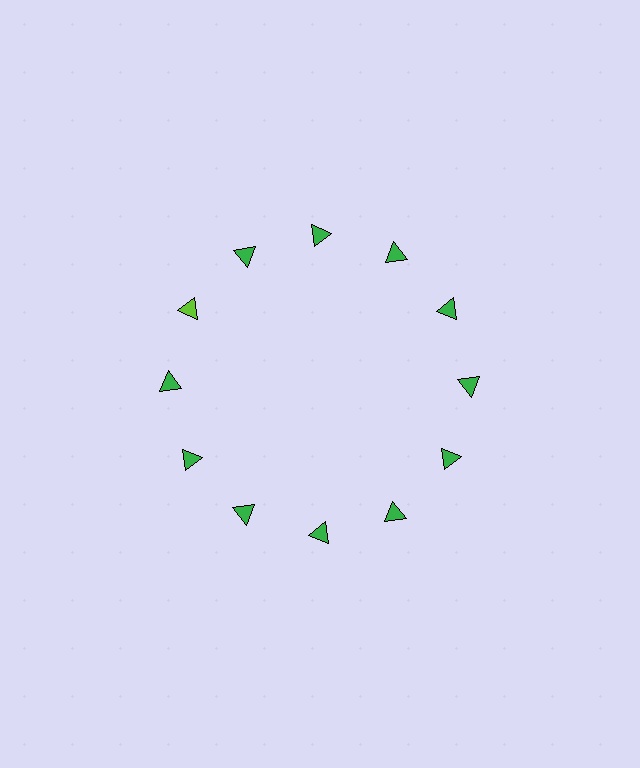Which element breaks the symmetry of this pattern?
The lime triangle at roughly the 10 o'clock position breaks the symmetry. All other shapes are green triangles.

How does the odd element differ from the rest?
It has a different color: lime instead of green.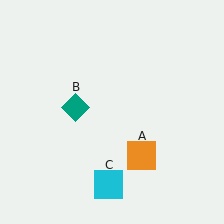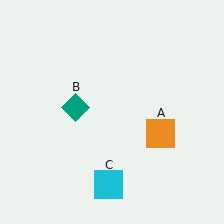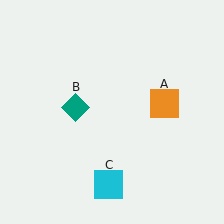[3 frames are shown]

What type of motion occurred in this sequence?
The orange square (object A) rotated counterclockwise around the center of the scene.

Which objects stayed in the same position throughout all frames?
Teal diamond (object B) and cyan square (object C) remained stationary.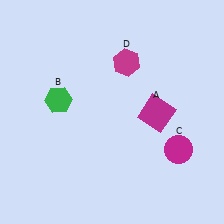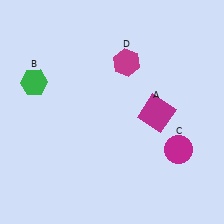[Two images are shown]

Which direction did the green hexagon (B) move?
The green hexagon (B) moved left.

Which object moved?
The green hexagon (B) moved left.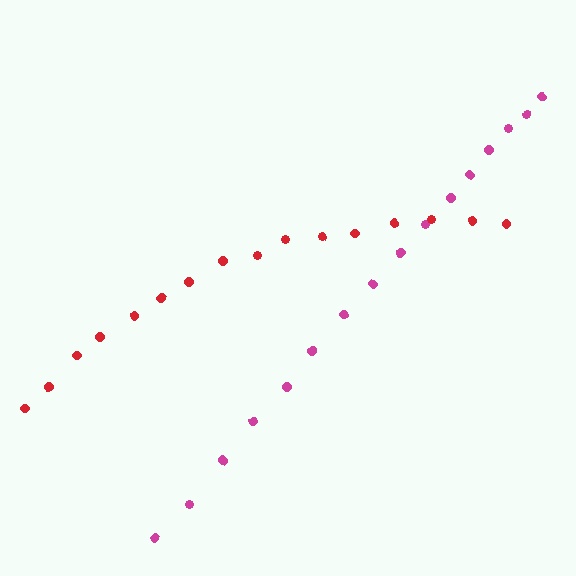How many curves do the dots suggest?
There are 2 distinct paths.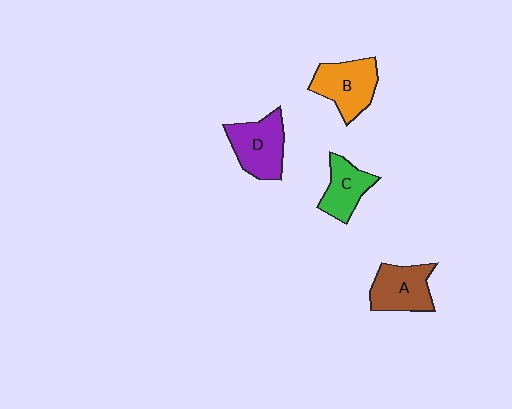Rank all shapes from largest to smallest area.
From largest to smallest: D (purple), B (orange), A (brown), C (green).